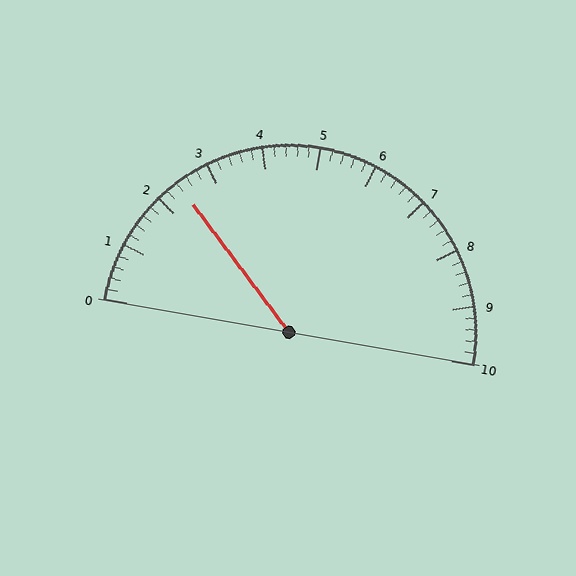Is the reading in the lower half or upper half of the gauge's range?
The reading is in the lower half of the range (0 to 10).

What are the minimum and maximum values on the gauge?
The gauge ranges from 0 to 10.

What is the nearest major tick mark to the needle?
The nearest major tick mark is 2.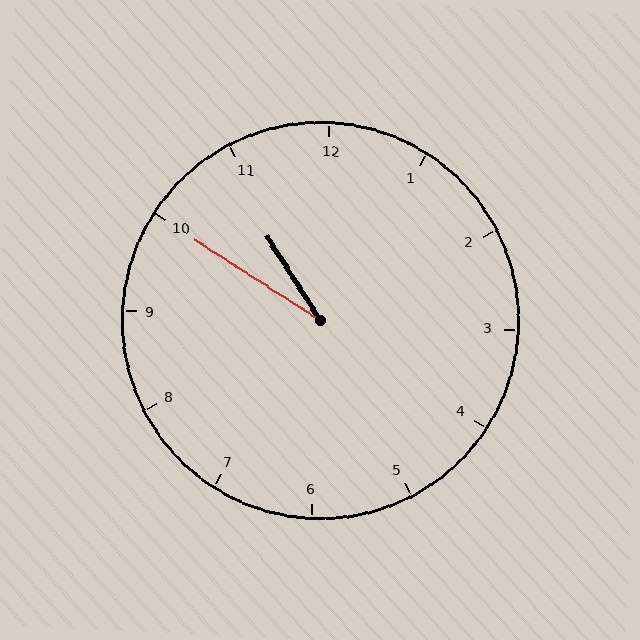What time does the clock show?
10:50.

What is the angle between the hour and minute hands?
Approximately 25 degrees.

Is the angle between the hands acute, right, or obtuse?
It is acute.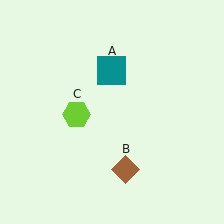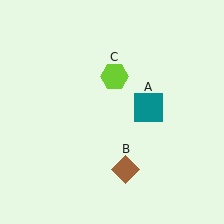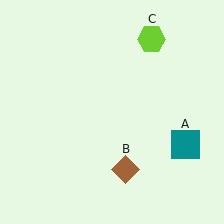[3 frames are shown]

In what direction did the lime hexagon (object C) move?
The lime hexagon (object C) moved up and to the right.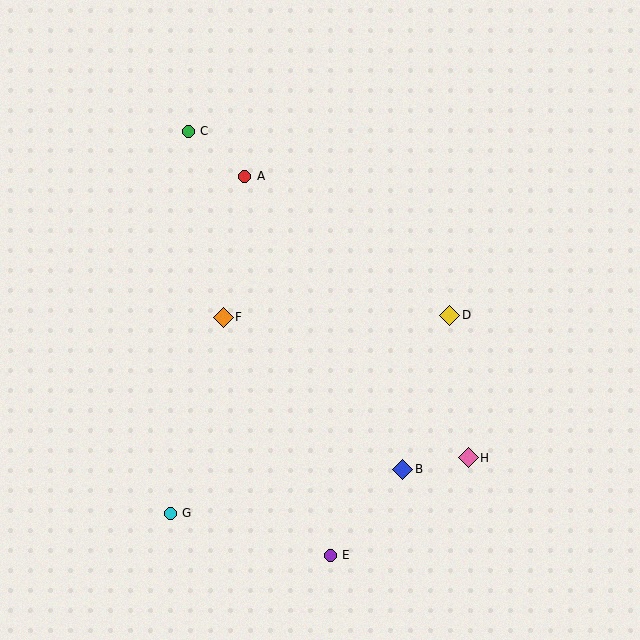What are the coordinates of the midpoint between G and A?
The midpoint between G and A is at (207, 345).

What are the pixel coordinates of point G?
Point G is at (170, 513).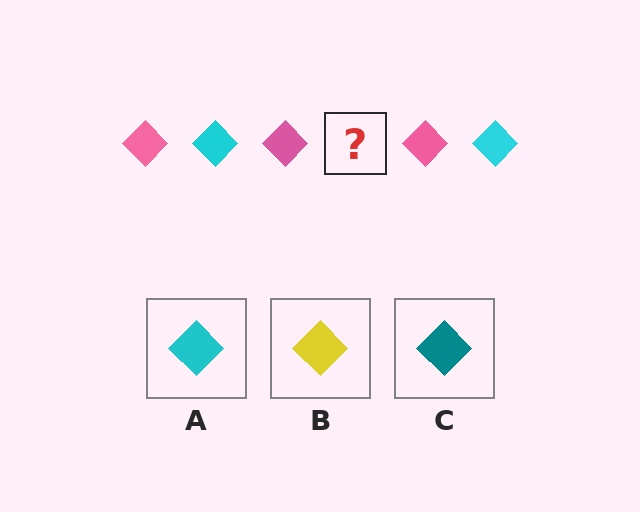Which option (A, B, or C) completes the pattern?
A.